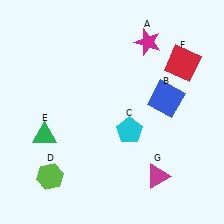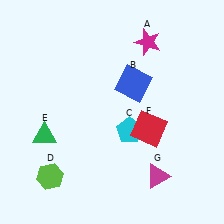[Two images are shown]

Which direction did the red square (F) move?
The red square (F) moved down.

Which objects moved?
The objects that moved are: the blue square (B), the red square (F).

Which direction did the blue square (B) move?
The blue square (B) moved left.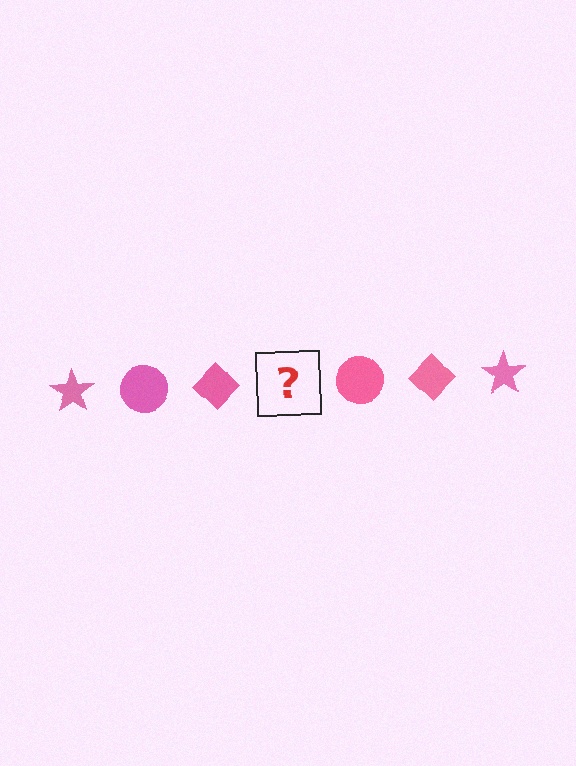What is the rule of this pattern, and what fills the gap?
The rule is that the pattern cycles through star, circle, diamond shapes in pink. The gap should be filled with a pink star.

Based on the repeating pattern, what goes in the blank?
The blank should be a pink star.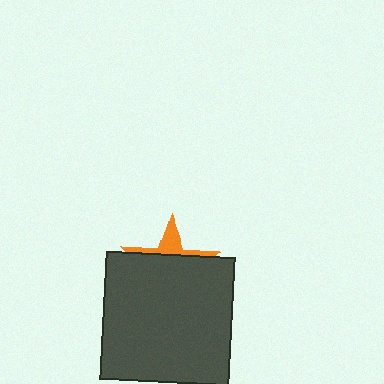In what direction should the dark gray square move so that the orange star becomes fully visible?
The dark gray square should move down. That is the shortest direction to clear the overlap and leave the orange star fully visible.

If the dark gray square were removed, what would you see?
You would see the complete orange star.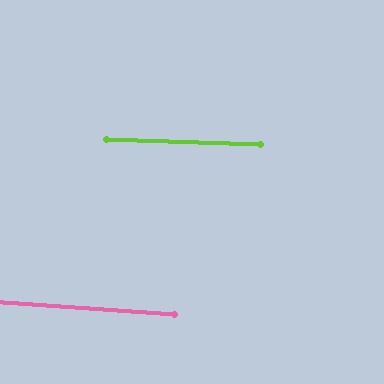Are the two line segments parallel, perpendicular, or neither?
Parallel — their directions differ by only 1.6°.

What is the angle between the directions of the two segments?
Approximately 2 degrees.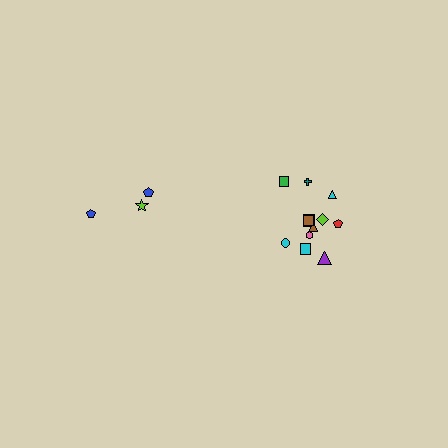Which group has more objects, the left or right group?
The right group.